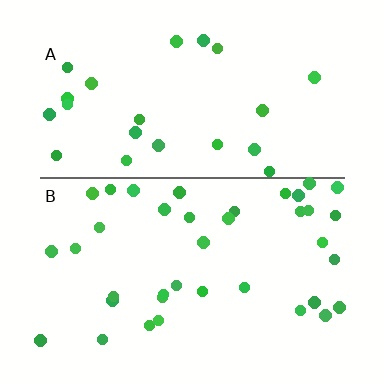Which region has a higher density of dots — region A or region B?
B (the bottom).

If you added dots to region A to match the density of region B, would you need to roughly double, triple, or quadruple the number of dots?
Approximately double.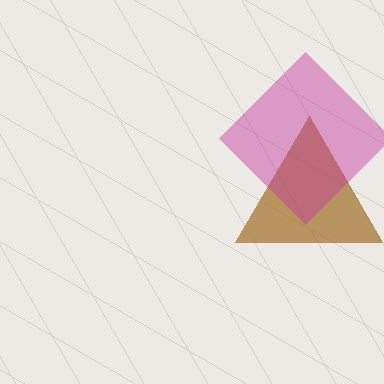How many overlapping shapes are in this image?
There are 2 overlapping shapes in the image.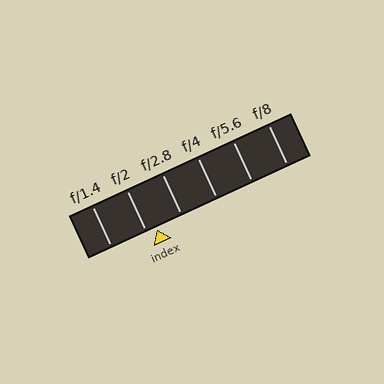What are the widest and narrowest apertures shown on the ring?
The widest aperture shown is f/1.4 and the narrowest is f/8.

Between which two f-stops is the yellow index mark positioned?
The index mark is between f/2 and f/2.8.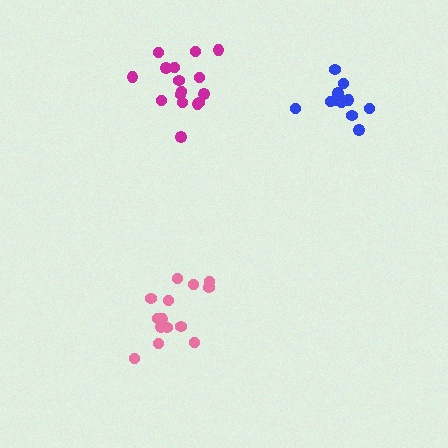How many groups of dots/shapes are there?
There are 3 groups.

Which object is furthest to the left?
The pink cluster is leftmost.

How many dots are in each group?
Group 1: 13 dots, Group 2: 14 dots, Group 3: 16 dots (43 total).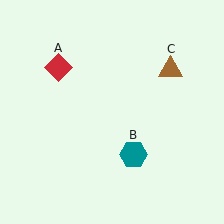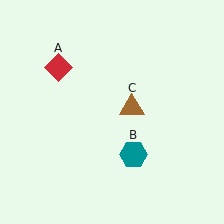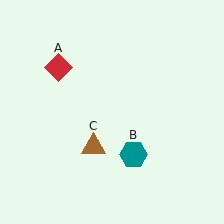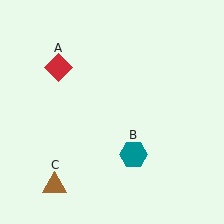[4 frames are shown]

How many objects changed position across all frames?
1 object changed position: brown triangle (object C).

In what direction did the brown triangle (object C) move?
The brown triangle (object C) moved down and to the left.